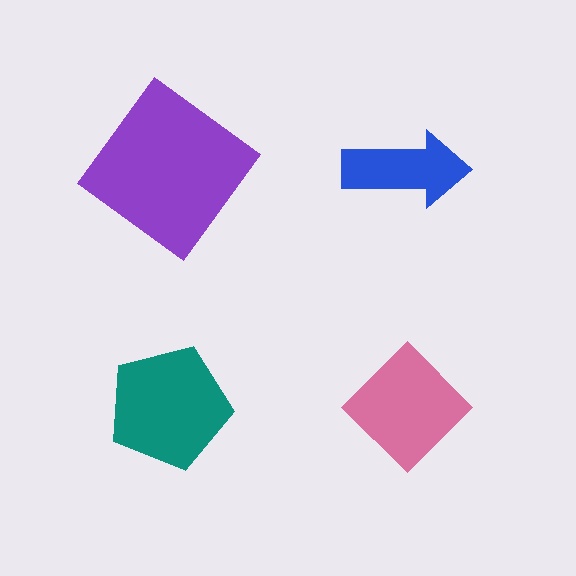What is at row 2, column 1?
A teal pentagon.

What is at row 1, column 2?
A blue arrow.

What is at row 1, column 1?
A purple diamond.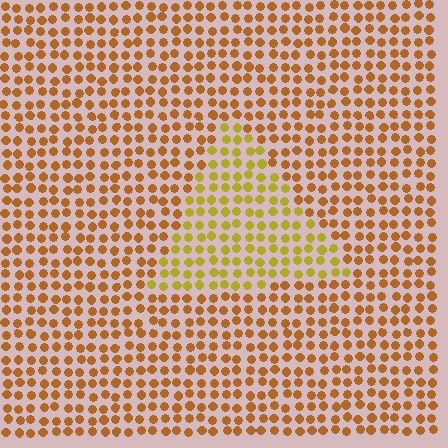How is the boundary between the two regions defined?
The boundary is defined purely by a slight shift in hue (about 30 degrees). Spacing, size, and orientation are identical on both sides.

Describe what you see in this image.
The image is filled with small brown elements in a uniform arrangement. A triangle-shaped region is visible where the elements are tinted to a slightly different hue, forming a subtle color boundary.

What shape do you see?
I see a triangle.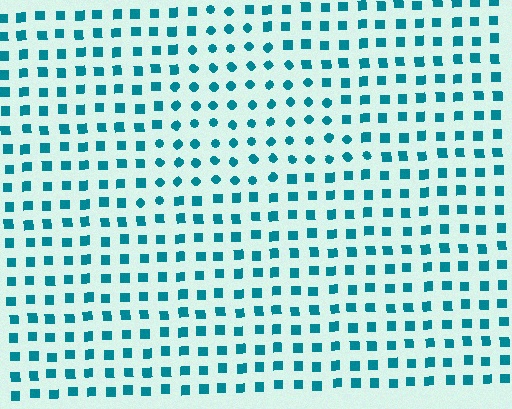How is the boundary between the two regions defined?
The boundary is defined by a change in element shape: circles inside vs. squares outside. All elements share the same color and spacing.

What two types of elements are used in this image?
The image uses circles inside the triangle region and squares outside it.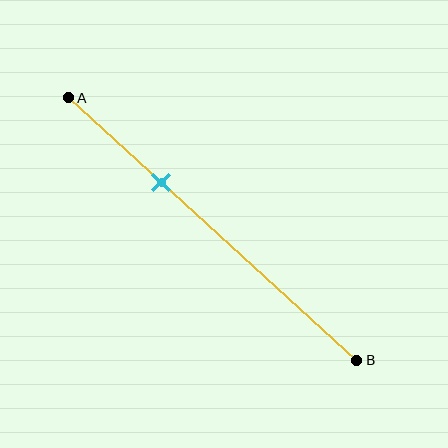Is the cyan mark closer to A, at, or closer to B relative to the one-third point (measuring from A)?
The cyan mark is approximately at the one-third point of segment AB.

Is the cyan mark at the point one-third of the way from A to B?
Yes, the mark is approximately at the one-third point.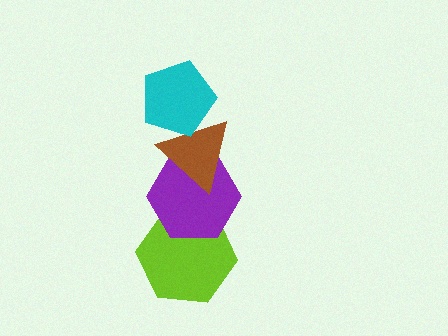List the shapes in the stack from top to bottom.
From top to bottom: the cyan pentagon, the brown triangle, the purple hexagon, the lime hexagon.